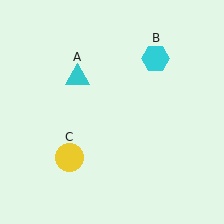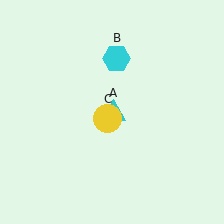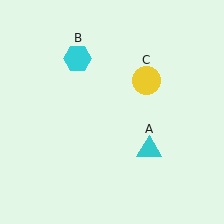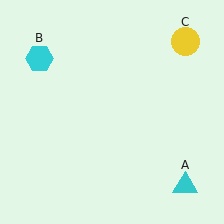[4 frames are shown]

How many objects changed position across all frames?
3 objects changed position: cyan triangle (object A), cyan hexagon (object B), yellow circle (object C).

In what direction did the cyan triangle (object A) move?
The cyan triangle (object A) moved down and to the right.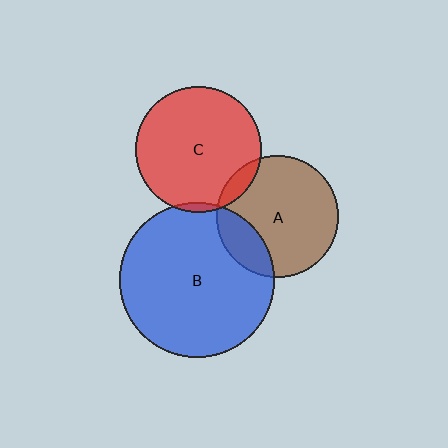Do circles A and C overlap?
Yes.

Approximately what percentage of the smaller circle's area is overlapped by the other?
Approximately 10%.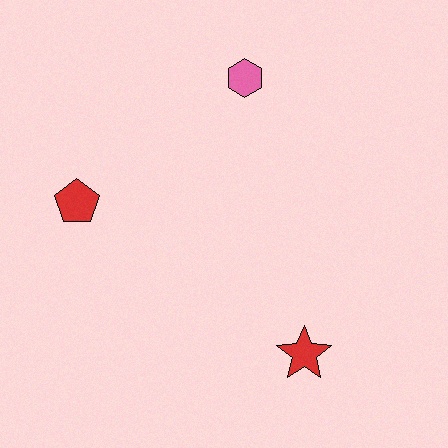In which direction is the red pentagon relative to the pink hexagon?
The red pentagon is to the left of the pink hexagon.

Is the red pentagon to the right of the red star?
No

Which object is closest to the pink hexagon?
The red pentagon is closest to the pink hexagon.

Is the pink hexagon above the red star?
Yes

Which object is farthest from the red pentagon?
The red star is farthest from the red pentagon.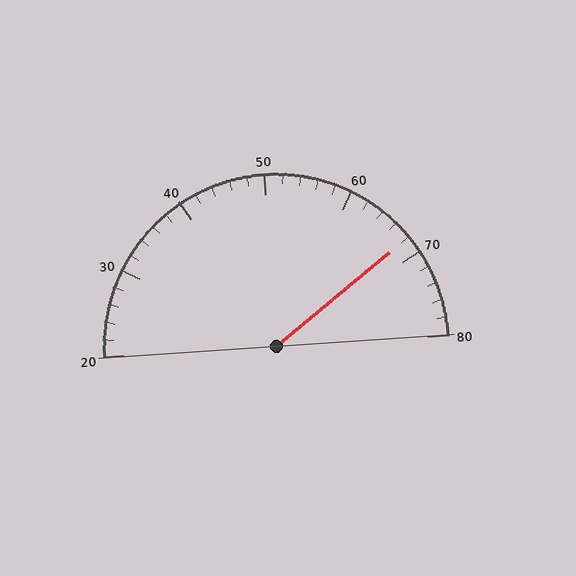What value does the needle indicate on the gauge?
The needle indicates approximately 68.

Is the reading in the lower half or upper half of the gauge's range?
The reading is in the upper half of the range (20 to 80).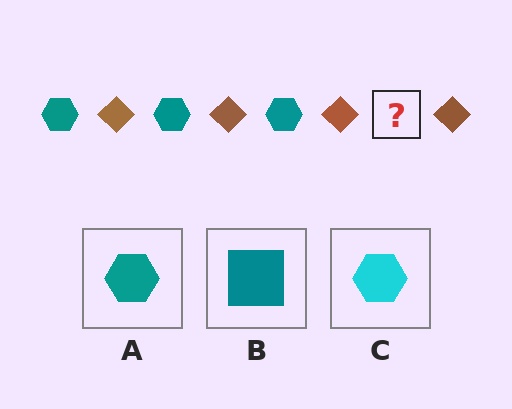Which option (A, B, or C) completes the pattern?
A.